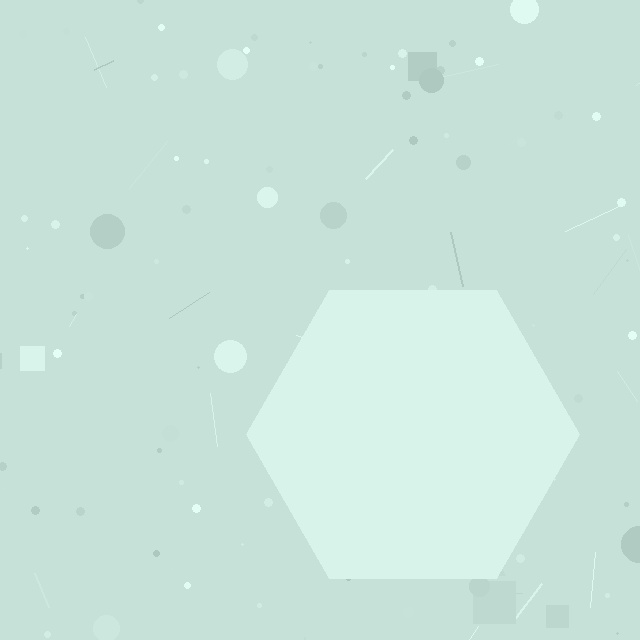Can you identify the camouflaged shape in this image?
The camouflaged shape is a hexagon.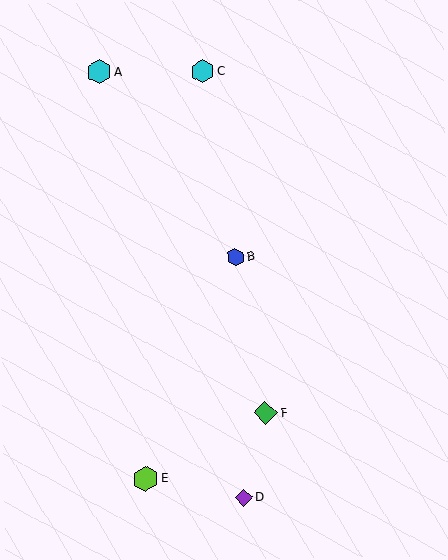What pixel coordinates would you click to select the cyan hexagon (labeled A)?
Click at (99, 72) to select the cyan hexagon A.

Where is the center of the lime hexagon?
The center of the lime hexagon is at (146, 479).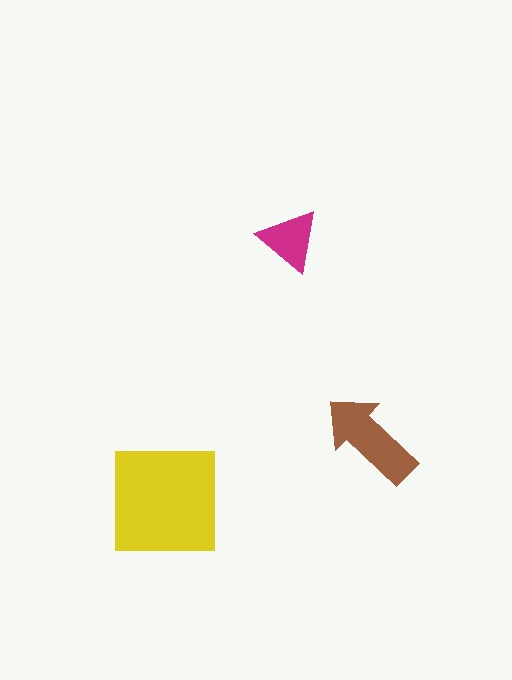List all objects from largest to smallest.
The yellow square, the brown arrow, the magenta triangle.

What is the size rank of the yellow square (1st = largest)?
1st.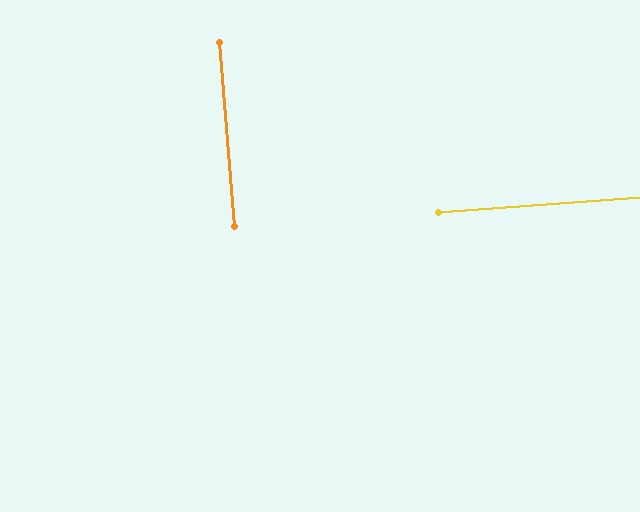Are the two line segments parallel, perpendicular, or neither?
Perpendicular — they meet at approximately 89°.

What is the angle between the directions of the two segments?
Approximately 89 degrees.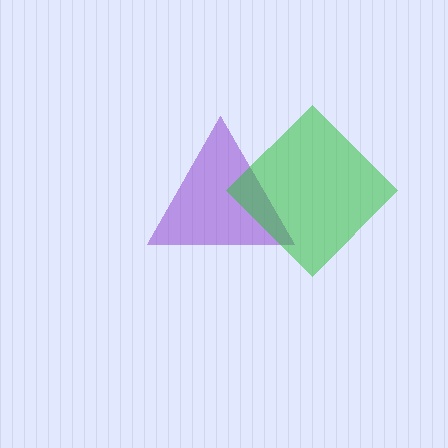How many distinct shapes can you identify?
There are 2 distinct shapes: a purple triangle, a green diamond.